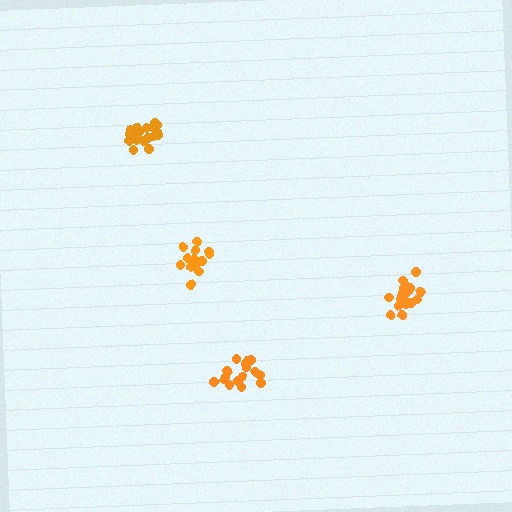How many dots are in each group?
Group 1: 16 dots, Group 2: 14 dots, Group 3: 18 dots, Group 4: 18 dots (66 total).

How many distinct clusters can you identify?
There are 4 distinct clusters.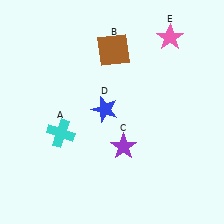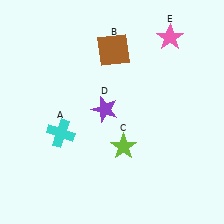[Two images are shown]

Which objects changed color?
C changed from purple to lime. D changed from blue to purple.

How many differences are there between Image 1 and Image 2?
There are 2 differences between the two images.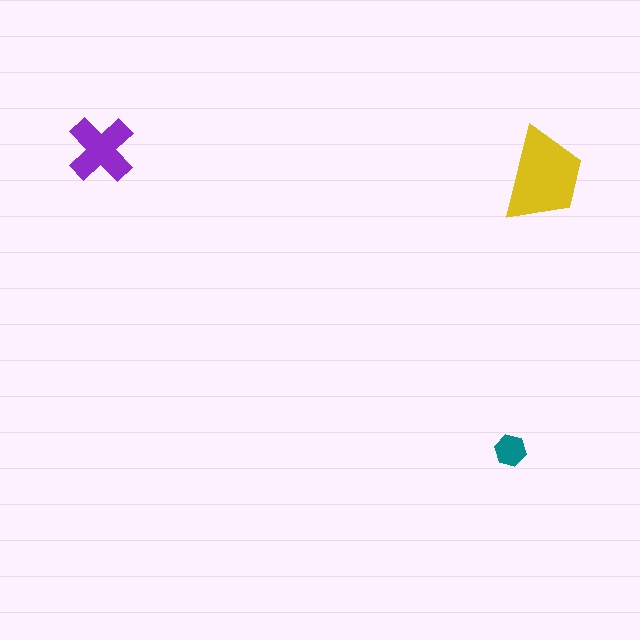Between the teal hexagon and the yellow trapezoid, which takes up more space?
The yellow trapezoid.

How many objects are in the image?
There are 3 objects in the image.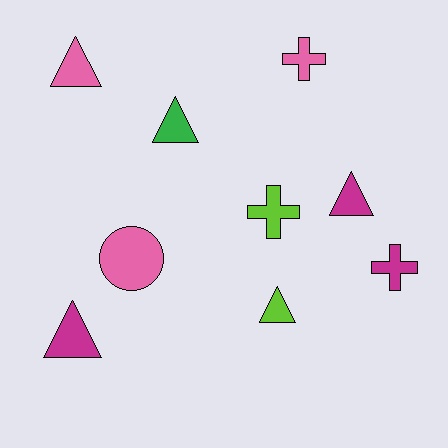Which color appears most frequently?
Magenta, with 3 objects.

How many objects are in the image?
There are 9 objects.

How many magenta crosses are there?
There is 1 magenta cross.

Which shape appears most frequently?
Triangle, with 5 objects.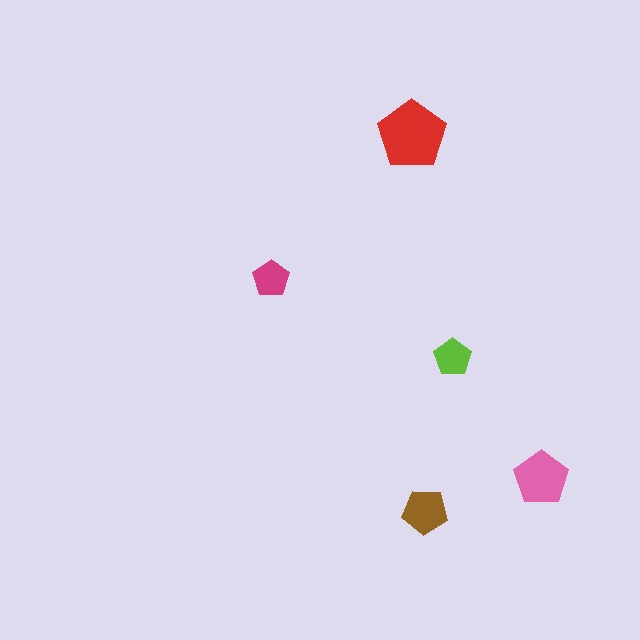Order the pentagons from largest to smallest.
the red one, the pink one, the brown one, the lime one, the magenta one.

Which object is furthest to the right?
The pink pentagon is rightmost.